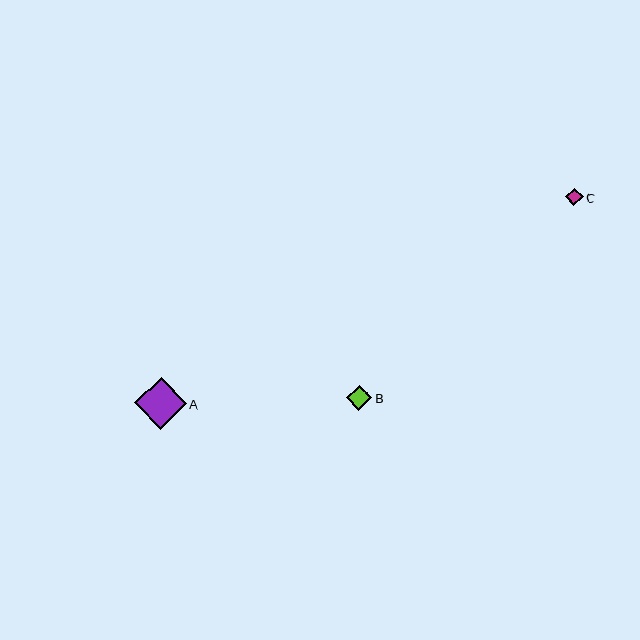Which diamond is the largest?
Diamond A is the largest with a size of approximately 52 pixels.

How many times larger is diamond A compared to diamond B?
Diamond A is approximately 2.0 times the size of diamond B.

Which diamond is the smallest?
Diamond C is the smallest with a size of approximately 17 pixels.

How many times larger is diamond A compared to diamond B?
Diamond A is approximately 2.0 times the size of diamond B.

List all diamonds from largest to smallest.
From largest to smallest: A, B, C.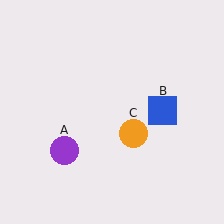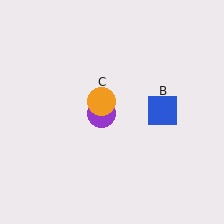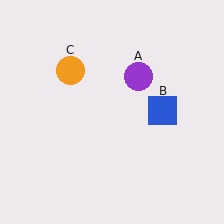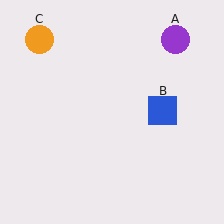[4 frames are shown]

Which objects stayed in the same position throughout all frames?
Blue square (object B) remained stationary.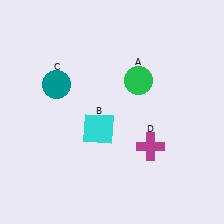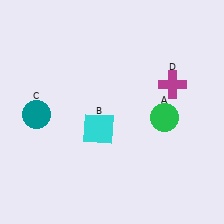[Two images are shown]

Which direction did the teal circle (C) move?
The teal circle (C) moved down.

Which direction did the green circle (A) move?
The green circle (A) moved down.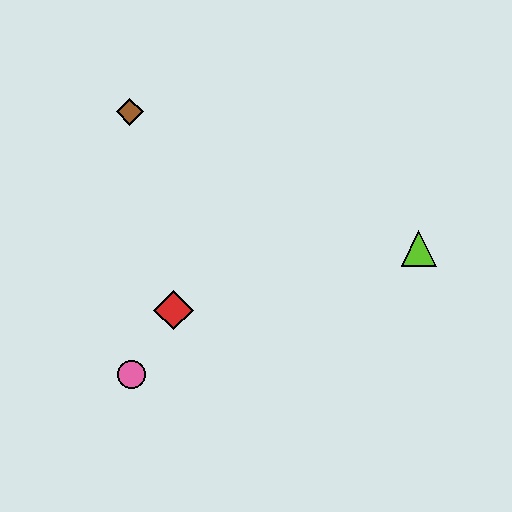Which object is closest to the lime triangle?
The red diamond is closest to the lime triangle.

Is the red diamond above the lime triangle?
No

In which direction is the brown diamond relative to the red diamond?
The brown diamond is above the red diamond.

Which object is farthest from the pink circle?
The lime triangle is farthest from the pink circle.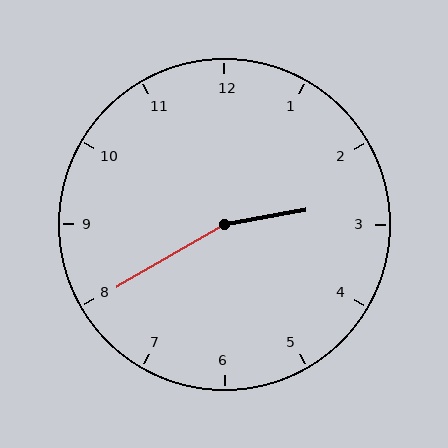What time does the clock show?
2:40.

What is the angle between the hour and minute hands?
Approximately 160 degrees.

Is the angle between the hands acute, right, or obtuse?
It is obtuse.